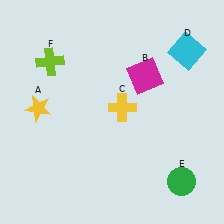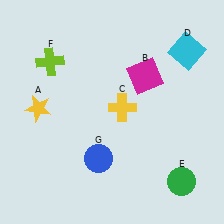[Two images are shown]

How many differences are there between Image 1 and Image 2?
There is 1 difference between the two images.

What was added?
A blue circle (G) was added in Image 2.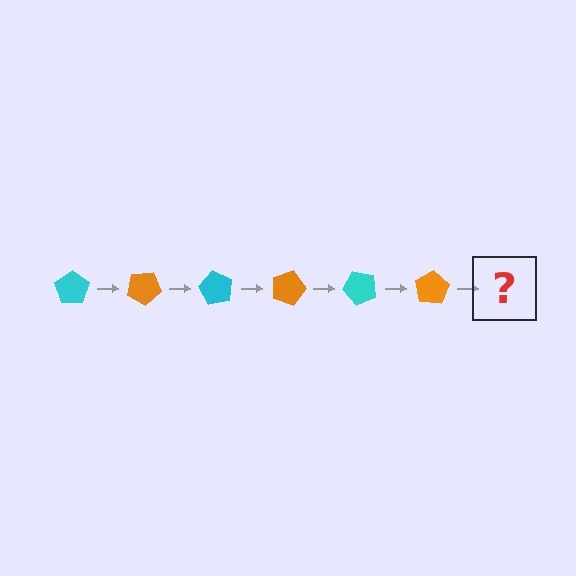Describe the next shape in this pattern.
It should be a cyan pentagon, rotated 180 degrees from the start.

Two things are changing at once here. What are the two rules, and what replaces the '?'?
The two rules are that it rotates 30 degrees each step and the color cycles through cyan and orange. The '?' should be a cyan pentagon, rotated 180 degrees from the start.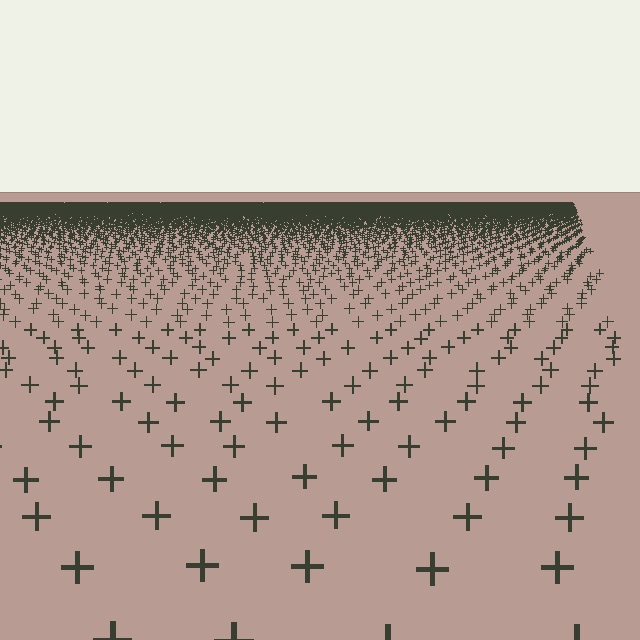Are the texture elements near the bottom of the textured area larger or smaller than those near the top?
Larger. Near the bottom, elements are closer to the viewer and appear at a bigger on-screen size.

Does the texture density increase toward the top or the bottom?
Density increases toward the top.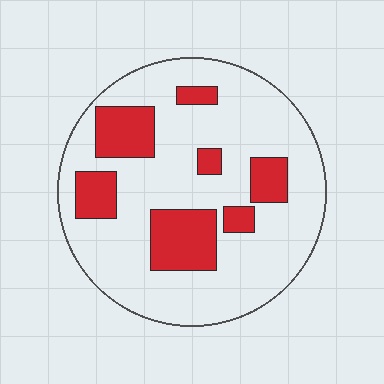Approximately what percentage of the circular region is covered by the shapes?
Approximately 25%.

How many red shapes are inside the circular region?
7.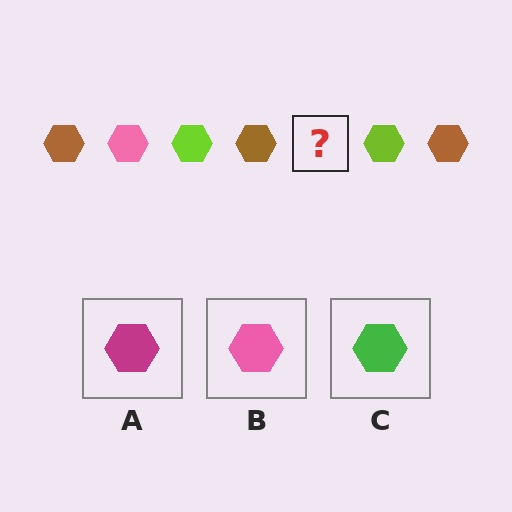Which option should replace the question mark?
Option B.